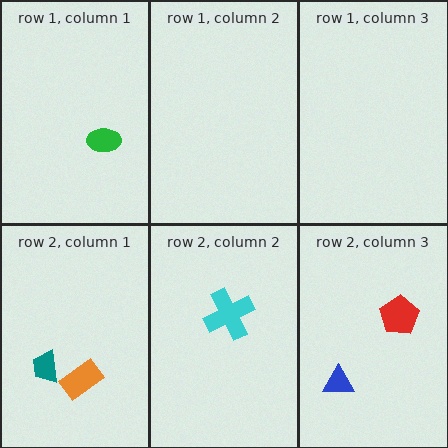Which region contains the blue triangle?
The row 2, column 3 region.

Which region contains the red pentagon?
The row 2, column 3 region.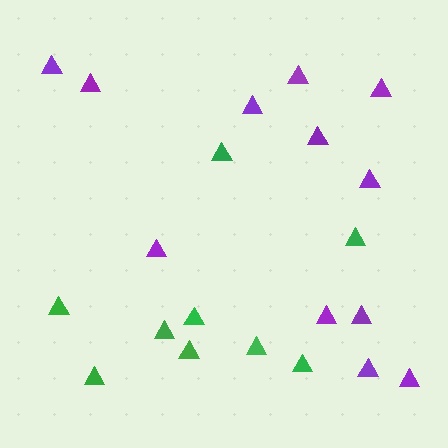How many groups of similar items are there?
There are 2 groups: one group of purple triangles (12) and one group of green triangles (9).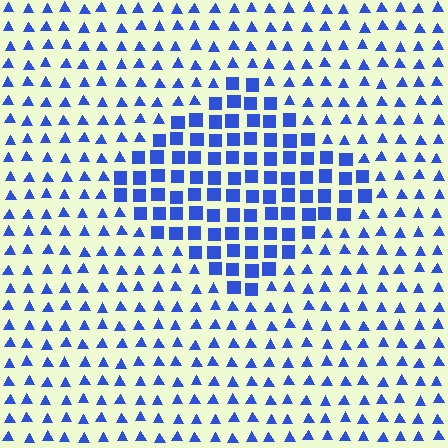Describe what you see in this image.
The image is filled with small blue elements arranged in a uniform grid. A diamond-shaped region contains squares, while the surrounding area contains triangles. The boundary is defined purely by the change in element shape.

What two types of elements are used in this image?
The image uses squares inside the diamond region and triangles outside it.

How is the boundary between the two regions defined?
The boundary is defined by a change in element shape: squares inside vs. triangles outside. All elements share the same color and spacing.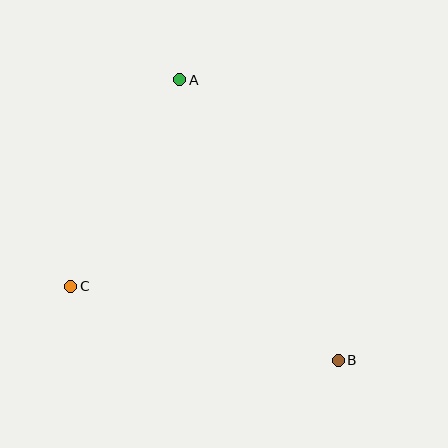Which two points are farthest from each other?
Points A and B are farthest from each other.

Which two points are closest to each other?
Points A and C are closest to each other.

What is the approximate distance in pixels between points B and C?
The distance between B and C is approximately 277 pixels.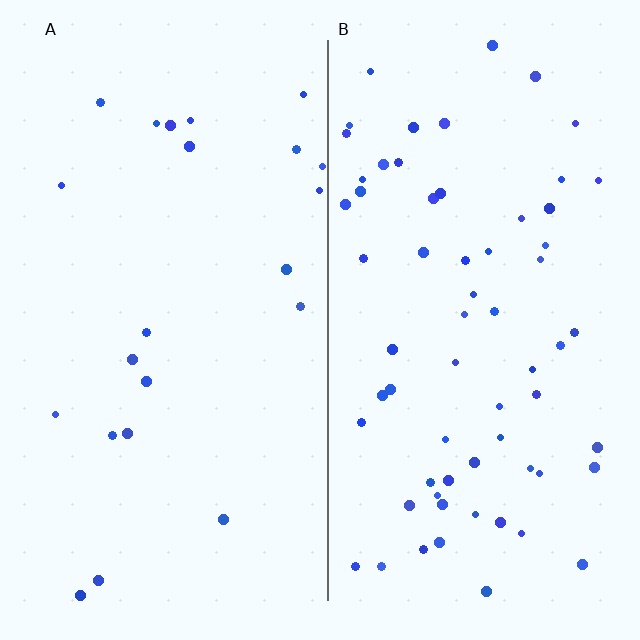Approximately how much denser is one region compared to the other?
Approximately 3.0× — region B over region A.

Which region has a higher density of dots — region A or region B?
B (the right).